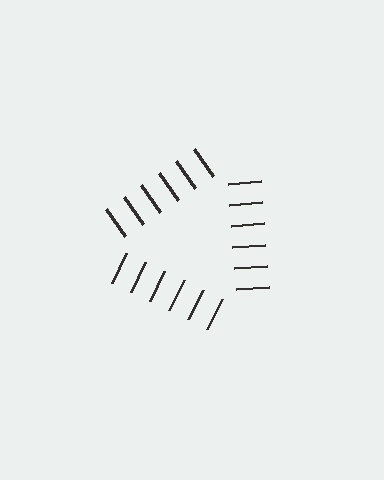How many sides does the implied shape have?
3 sides — the line-ends trace a triangle.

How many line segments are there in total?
18 — 6 along each of the 3 edges.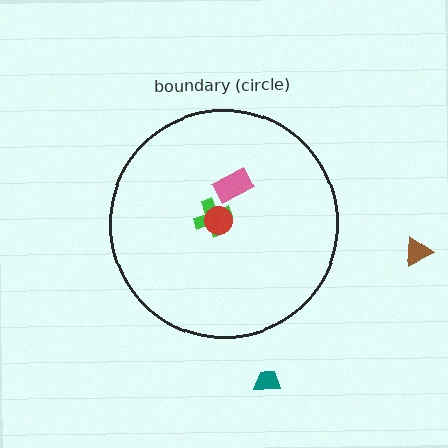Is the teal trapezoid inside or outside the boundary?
Outside.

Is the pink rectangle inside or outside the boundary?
Inside.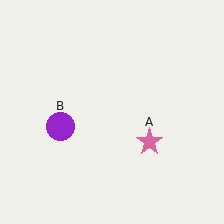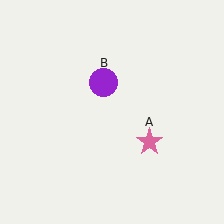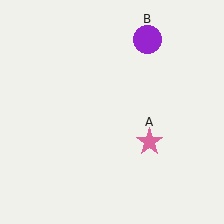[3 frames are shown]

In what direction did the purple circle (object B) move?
The purple circle (object B) moved up and to the right.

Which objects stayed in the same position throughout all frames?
Pink star (object A) remained stationary.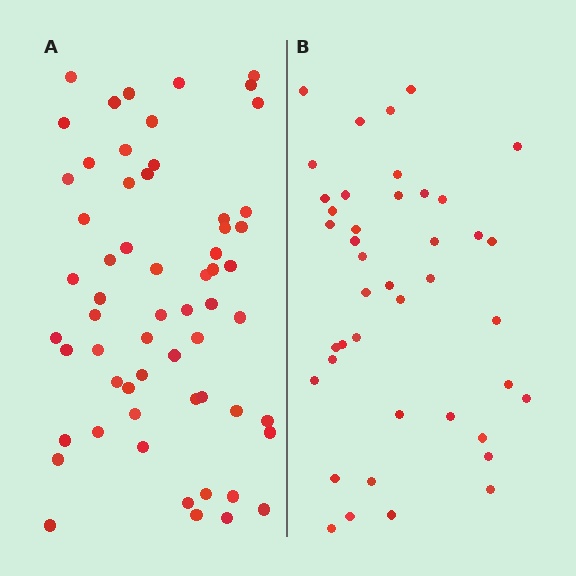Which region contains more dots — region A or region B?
Region A (the left region) has more dots.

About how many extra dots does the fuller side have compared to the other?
Region A has approximately 20 more dots than region B.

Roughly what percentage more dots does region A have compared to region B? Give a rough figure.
About 45% more.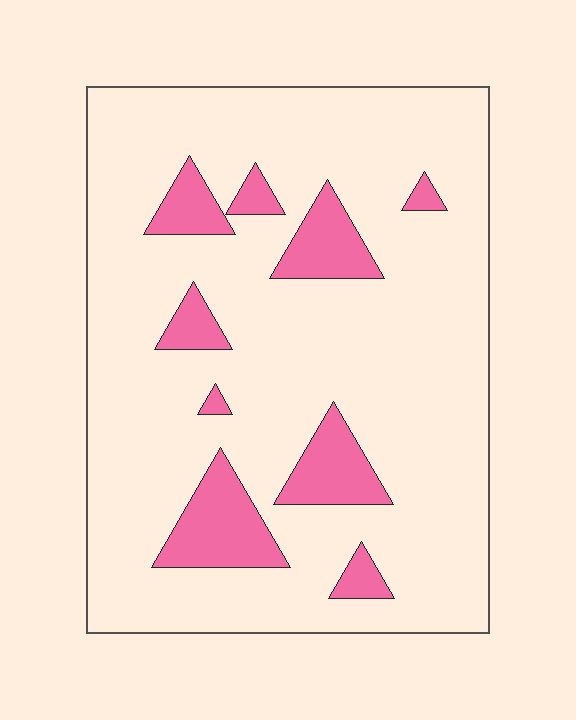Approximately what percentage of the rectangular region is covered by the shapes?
Approximately 15%.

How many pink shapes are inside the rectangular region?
9.